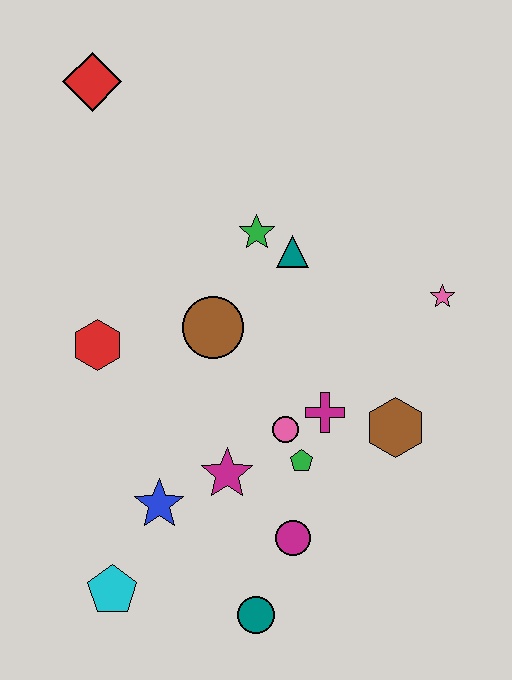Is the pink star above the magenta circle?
Yes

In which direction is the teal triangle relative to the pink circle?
The teal triangle is above the pink circle.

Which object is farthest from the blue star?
The red diamond is farthest from the blue star.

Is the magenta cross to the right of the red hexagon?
Yes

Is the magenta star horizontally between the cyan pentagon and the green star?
Yes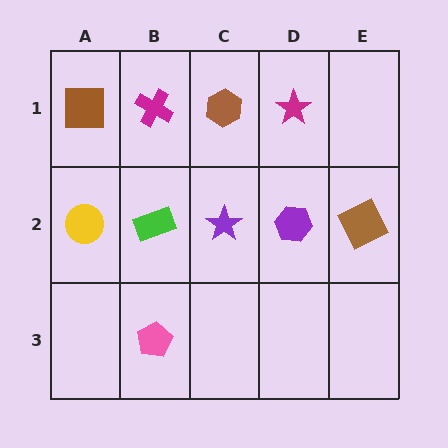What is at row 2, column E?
A brown square.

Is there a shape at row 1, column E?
No, that cell is empty.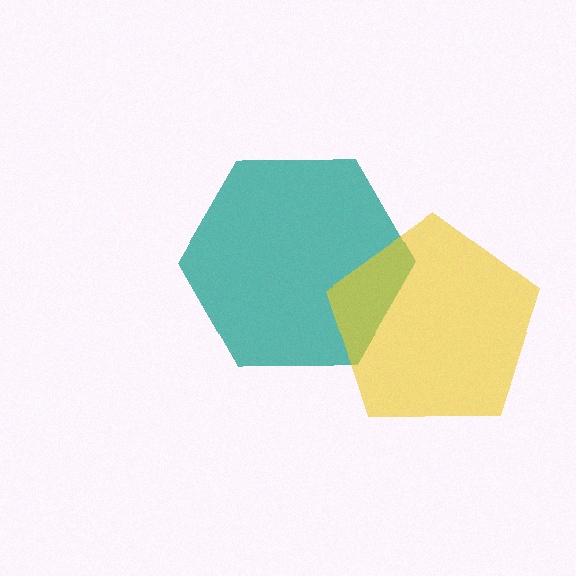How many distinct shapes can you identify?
There are 2 distinct shapes: a teal hexagon, a yellow pentagon.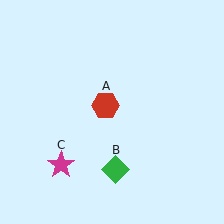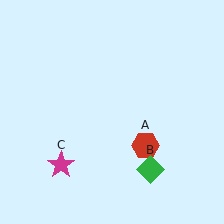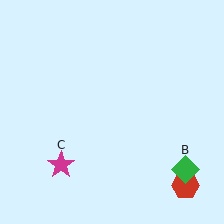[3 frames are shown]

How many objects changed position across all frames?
2 objects changed position: red hexagon (object A), green diamond (object B).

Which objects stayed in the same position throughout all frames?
Magenta star (object C) remained stationary.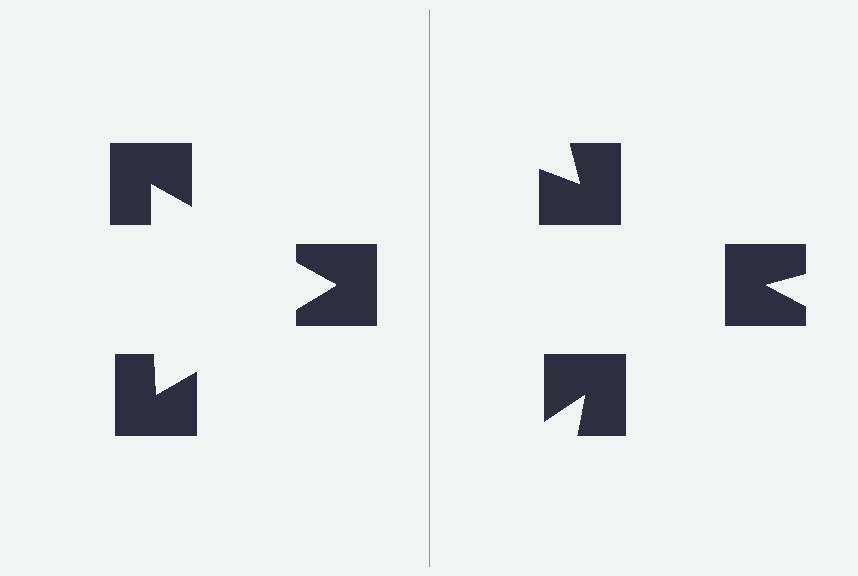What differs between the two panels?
The notched squares are positioned identically on both sides; only the wedge orientations differ. On the left they align to a triangle; on the right they are misaligned.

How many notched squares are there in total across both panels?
6 — 3 on each side.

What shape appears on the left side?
An illusory triangle.